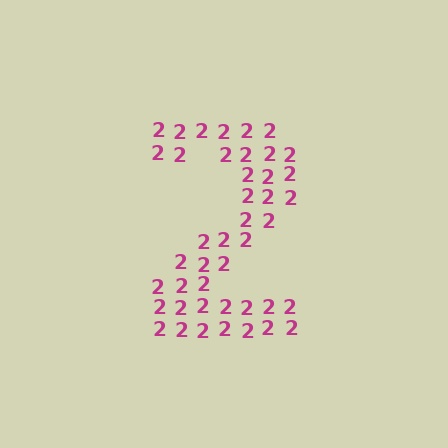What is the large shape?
The large shape is the digit 2.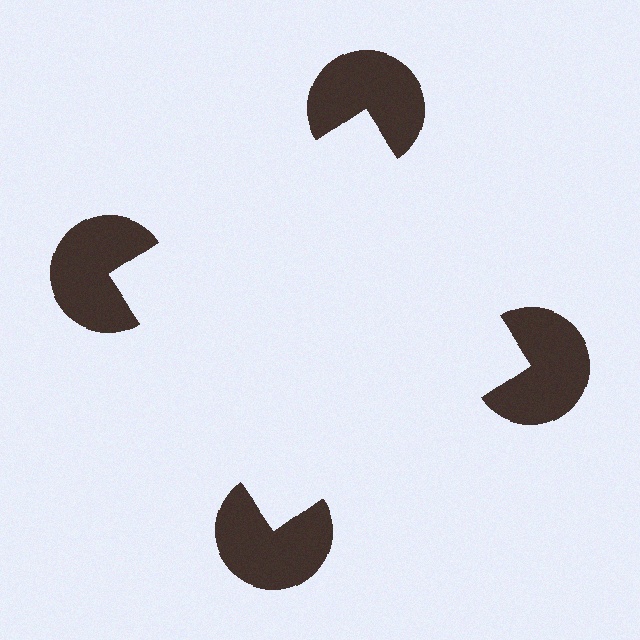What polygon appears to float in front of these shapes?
An illusory square — its edges are inferred from the aligned wedge cuts in the pac-man discs, not physically drawn.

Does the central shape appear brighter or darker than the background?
It typically appears slightly brighter than the background, even though no actual brightness change is drawn.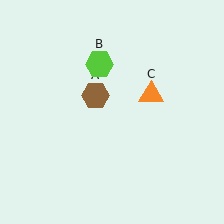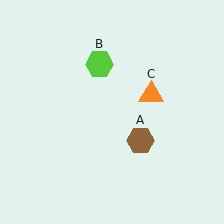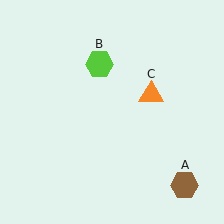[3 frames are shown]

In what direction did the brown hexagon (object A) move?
The brown hexagon (object A) moved down and to the right.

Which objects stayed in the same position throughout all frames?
Lime hexagon (object B) and orange triangle (object C) remained stationary.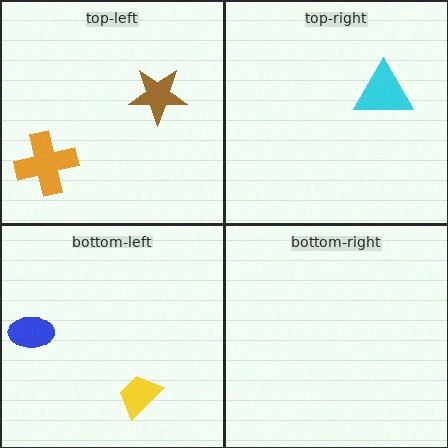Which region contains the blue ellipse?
The bottom-left region.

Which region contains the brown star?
The top-left region.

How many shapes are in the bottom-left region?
2.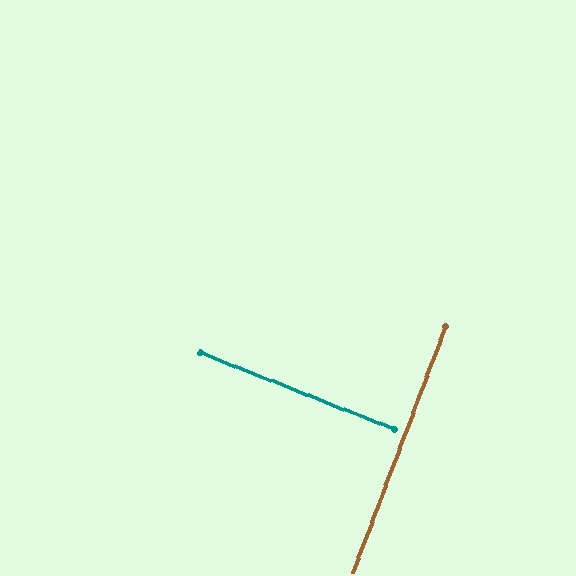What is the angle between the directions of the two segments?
Approximately 89 degrees.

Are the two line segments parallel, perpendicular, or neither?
Perpendicular — they meet at approximately 89°.